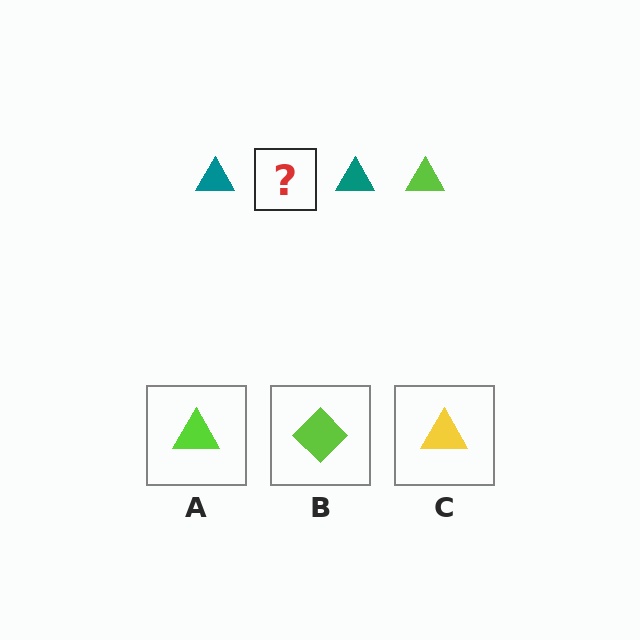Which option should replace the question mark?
Option A.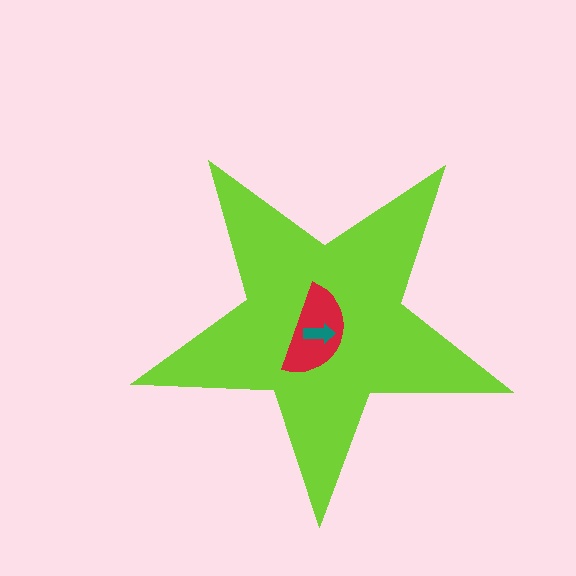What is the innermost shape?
The teal arrow.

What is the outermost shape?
The lime star.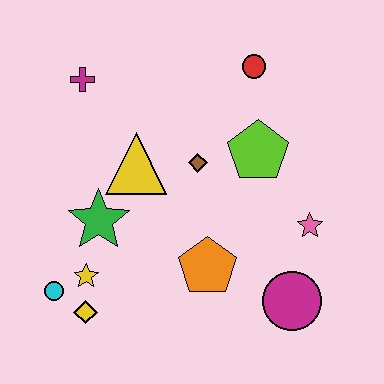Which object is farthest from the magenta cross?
The magenta circle is farthest from the magenta cross.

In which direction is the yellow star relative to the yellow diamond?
The yellow star is above the yellow diamond.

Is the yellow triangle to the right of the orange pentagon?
No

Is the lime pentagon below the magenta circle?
No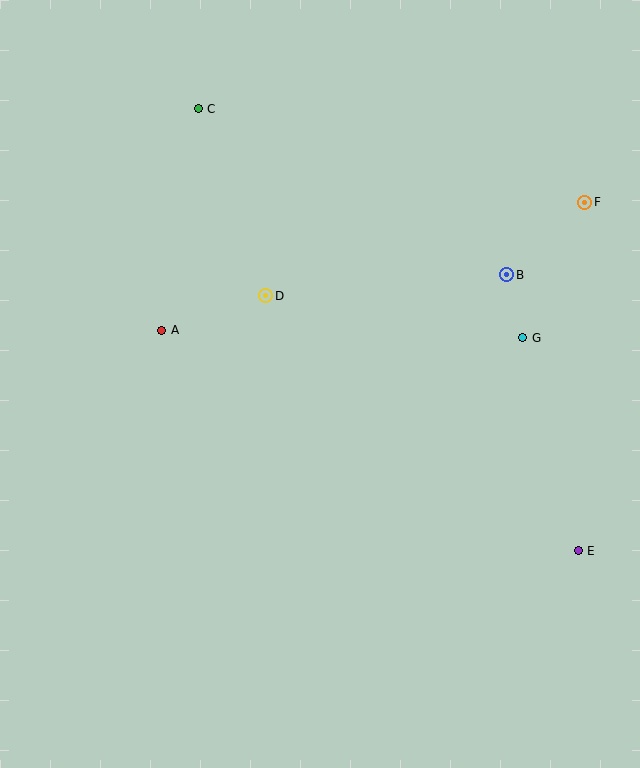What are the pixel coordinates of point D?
Point D is at (266, 296).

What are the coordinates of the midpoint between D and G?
The midpoint between D and G is at (394, 317).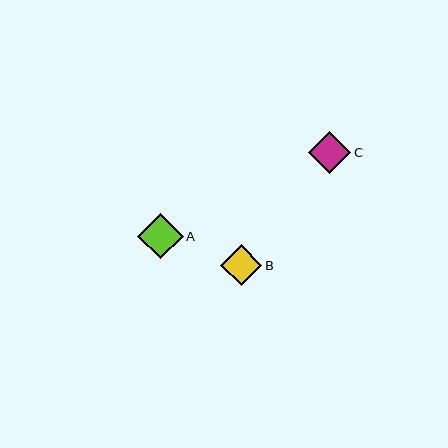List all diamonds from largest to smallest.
From largest to smallest: A, C, B.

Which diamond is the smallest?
Diamond B is the smallest with a size of approximately 41 pixels.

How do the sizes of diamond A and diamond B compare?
Diamond A and diamond B are approximately the same size.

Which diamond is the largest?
Diamond A is the largest with a size of approximately 45 pixels.